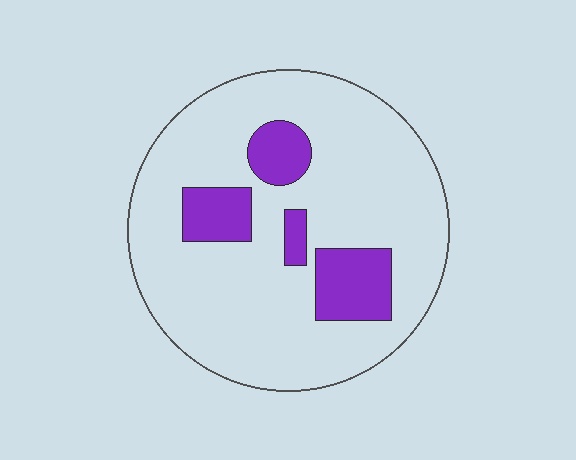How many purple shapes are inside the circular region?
4.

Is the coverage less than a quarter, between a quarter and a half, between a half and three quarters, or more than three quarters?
Less than a quarter.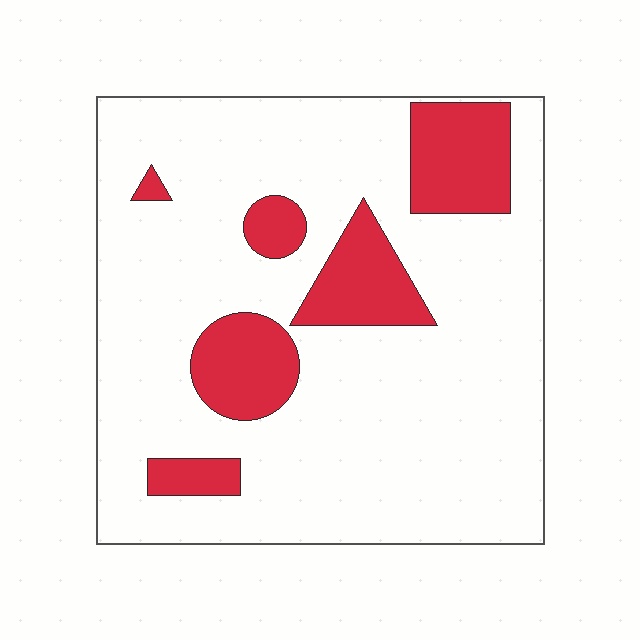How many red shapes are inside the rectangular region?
6.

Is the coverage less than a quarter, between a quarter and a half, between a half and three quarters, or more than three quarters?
Less than a quarter.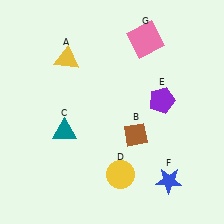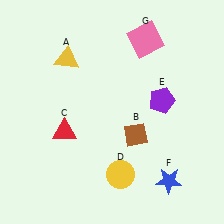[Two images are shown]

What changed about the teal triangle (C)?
In Image 1, C is teal. In Image 2, it changed to red.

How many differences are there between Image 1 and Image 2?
There is 1 difference between the two images.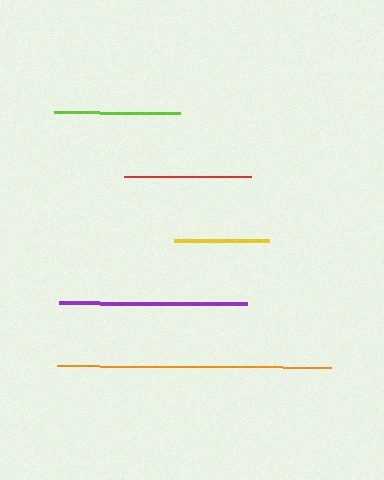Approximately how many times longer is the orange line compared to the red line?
The orange line is approximately 2.2 times the length of the red line.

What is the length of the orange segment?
The orange segment is approximately 273 pixels long.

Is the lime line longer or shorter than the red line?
The red line is longer than the lime line.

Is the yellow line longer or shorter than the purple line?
The purple line is longer than the yellow line.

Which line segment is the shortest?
The yellow line is the shortest at approximately 95 pixels.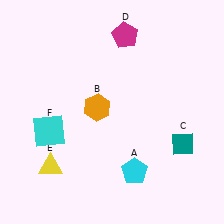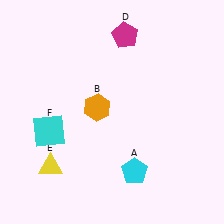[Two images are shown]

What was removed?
The teal diamond (C) was removed in Image 2.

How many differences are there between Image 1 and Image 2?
There is 1 difference between the two images.